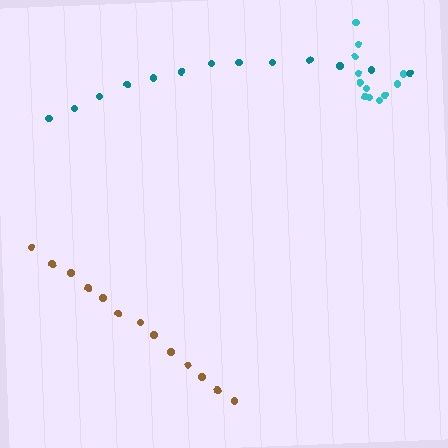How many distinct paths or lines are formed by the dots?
There are 3 distinct paths.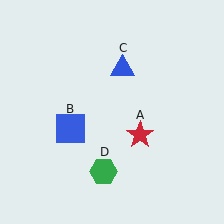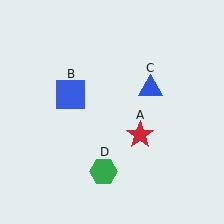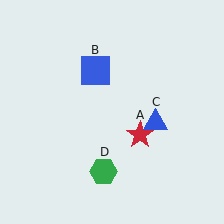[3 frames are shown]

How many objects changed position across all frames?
2 objects changed position: blue square (object B), blue triangle (object C).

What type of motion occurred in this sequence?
The blue square (object B), blue triangle (object C) rotated clockwise around the center of the scene.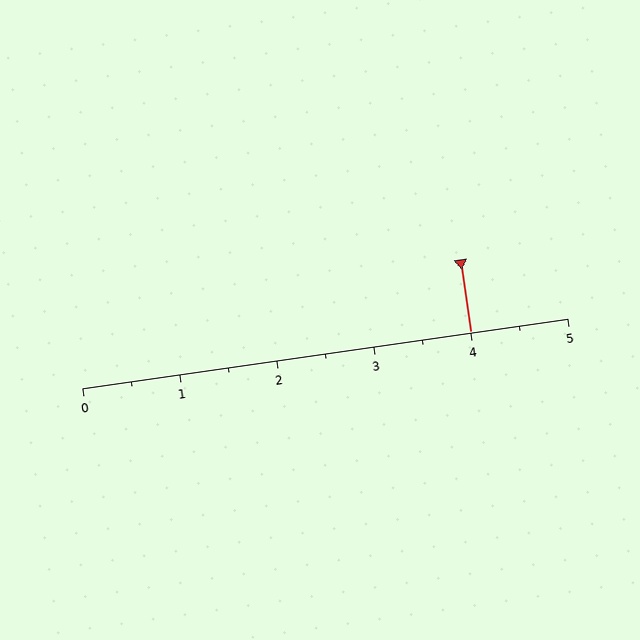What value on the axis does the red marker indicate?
The marker indicates approximately 4.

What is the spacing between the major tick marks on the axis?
The major ticks are spaced 1 apart.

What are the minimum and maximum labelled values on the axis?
The axis runs from 0 to 5.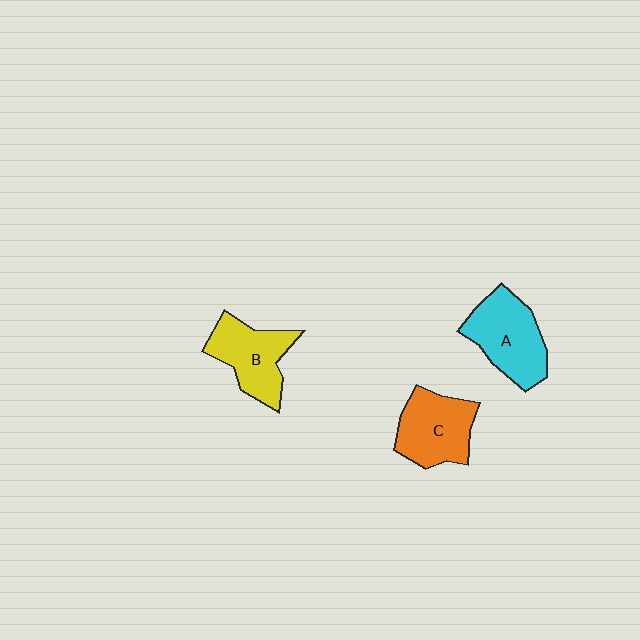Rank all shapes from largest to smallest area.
From largest to smallest: A (cyan), C (orange), B (yellow).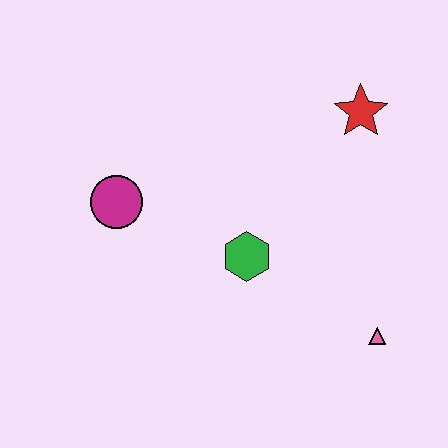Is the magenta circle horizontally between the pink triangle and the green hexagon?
No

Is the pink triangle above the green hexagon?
No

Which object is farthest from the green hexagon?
The red star is farthest from the green hexagon.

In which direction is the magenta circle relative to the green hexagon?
The magenta circle is to the left of the green hexagon.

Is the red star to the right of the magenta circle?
Yes